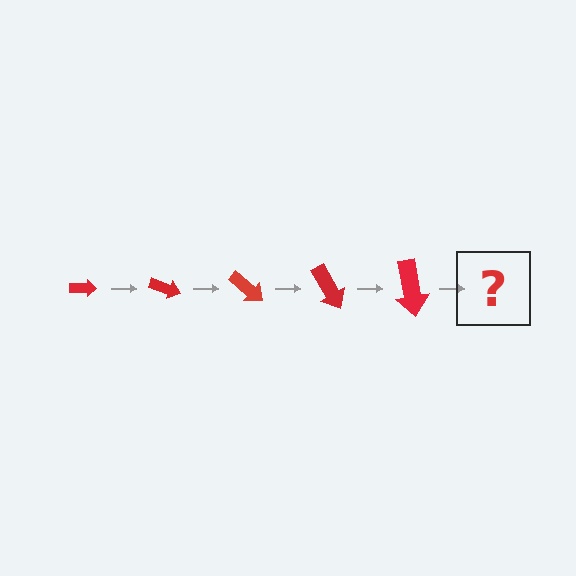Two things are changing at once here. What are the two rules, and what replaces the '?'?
The two rules are that the arrow grows larger each step and it rotates 20 degrees each step. The '?' should be an arrow, larger than the previous one and rotated 100 degrees from the start.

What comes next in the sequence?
The next element should be an arrow, larger than the previous one and rotated 100 degrees from the start.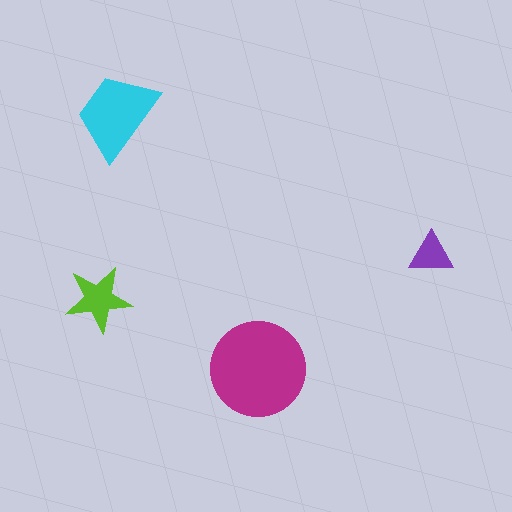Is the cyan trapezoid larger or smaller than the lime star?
Larger.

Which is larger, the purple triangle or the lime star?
The lime star.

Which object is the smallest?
The purple triangle.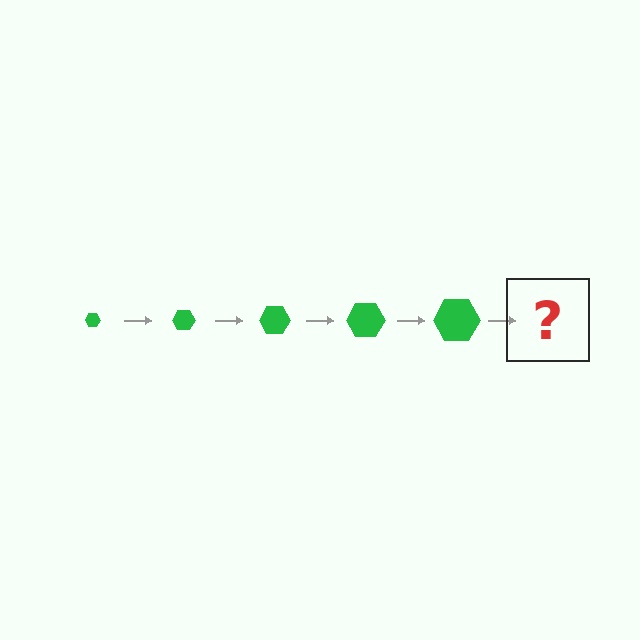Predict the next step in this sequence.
The next step is a green hexagon, larger than the previous one.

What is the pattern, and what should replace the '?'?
The pattern is that the hexagon gets progressively larger each step. The '?' should be a green hexagon, larger than the previous one.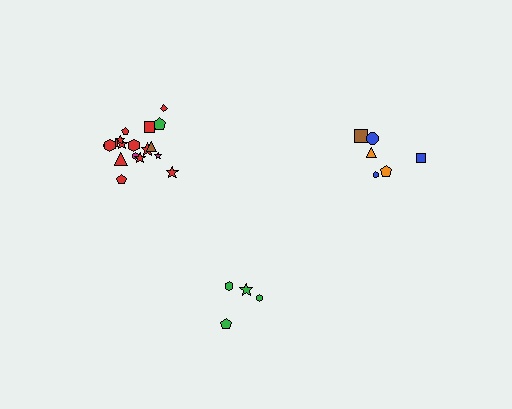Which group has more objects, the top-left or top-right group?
The top-left group.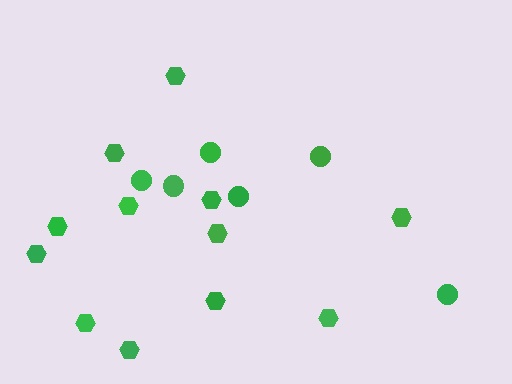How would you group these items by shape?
There are 2 groups: one group of circles (6) and one group of hexagons (12).